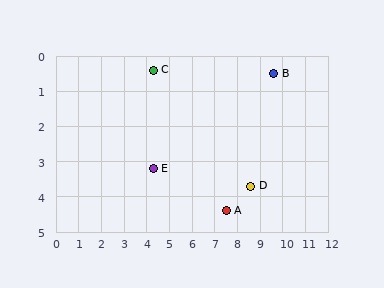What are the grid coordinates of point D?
Point D is at approximately (8.6, 3.7).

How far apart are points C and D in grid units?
Points C and D are about 5.4 grid units apart.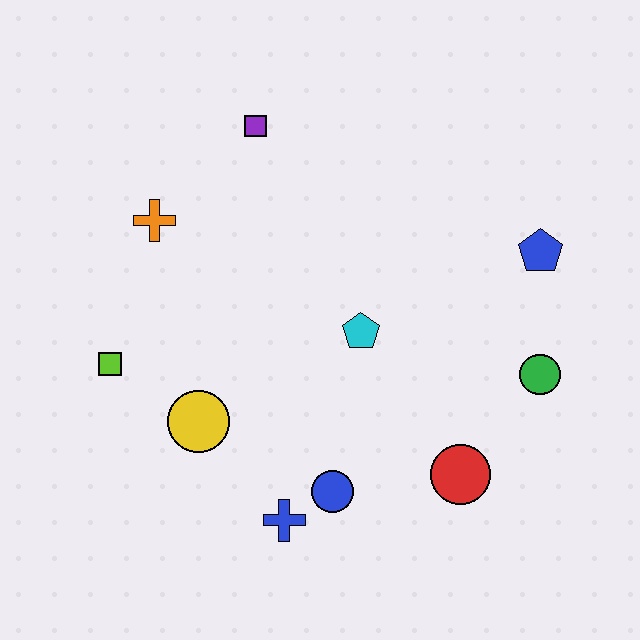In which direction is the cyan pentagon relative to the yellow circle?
The cyan pentagon is to the right of the yellow circle.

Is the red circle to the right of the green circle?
No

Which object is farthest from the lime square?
The blue pentagon is farthest from the lime square.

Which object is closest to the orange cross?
The purple square is closest to the orange cross.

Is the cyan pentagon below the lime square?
No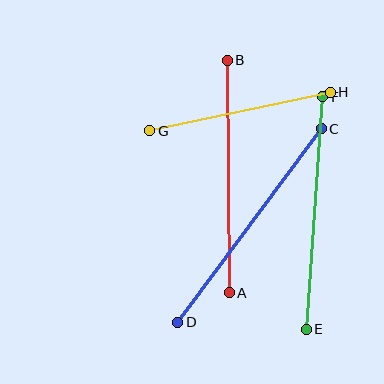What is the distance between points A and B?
The distance is approximately 233 pixels.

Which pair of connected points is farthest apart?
Points C and D are farthest apart.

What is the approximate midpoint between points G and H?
The midpoint is at approximately (240, 112) pixels.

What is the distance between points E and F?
The distance is approximately 233 pixels.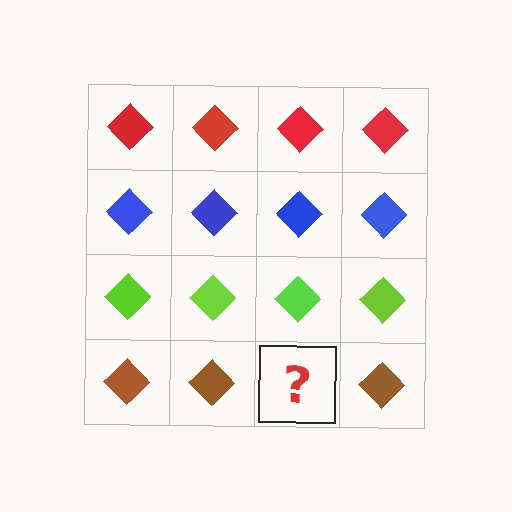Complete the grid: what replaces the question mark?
The question mark should be replaced with a brown diamond.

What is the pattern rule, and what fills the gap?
The rule is that each row has a consistent color. The gap should be filled with a brown diamond.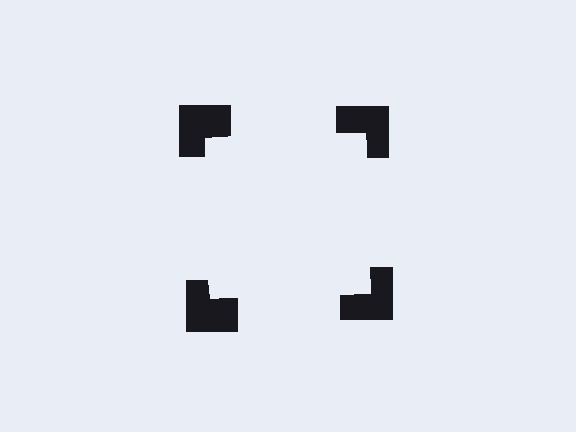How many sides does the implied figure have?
4 sides.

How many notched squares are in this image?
There are 4 — one at each vertex of the illusory square.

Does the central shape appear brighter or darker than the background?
It typically appears slightly brighter than the background, even though no actual brightness change is drawn.